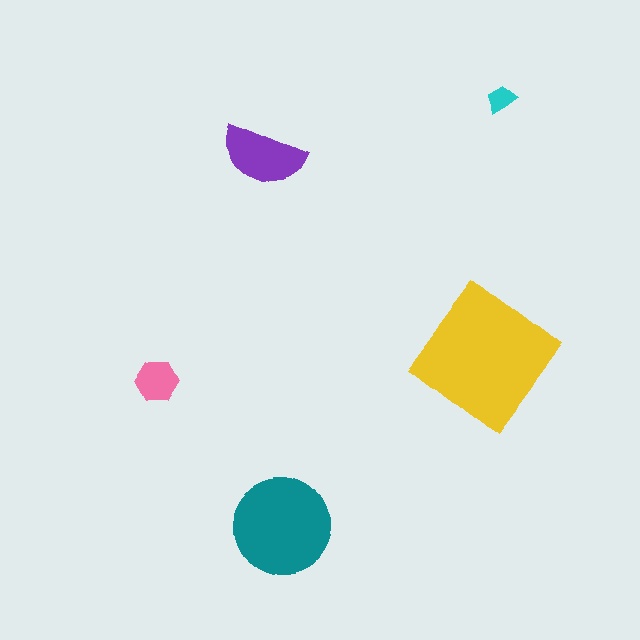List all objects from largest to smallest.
The yellow diamond, the teal circle, the purple semicircle, the pink hexagon, the cyan trapezoid.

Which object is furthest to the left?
The pink hexagon is leftmost.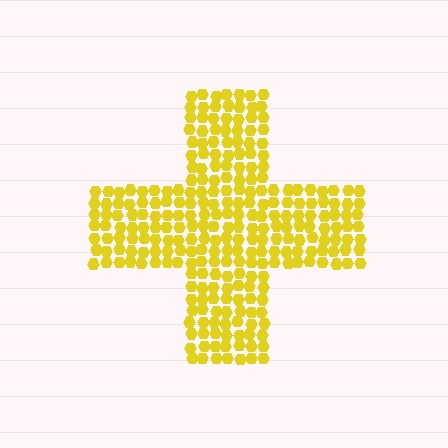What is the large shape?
The large shape is a cross.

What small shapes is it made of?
It is made of small hexagons.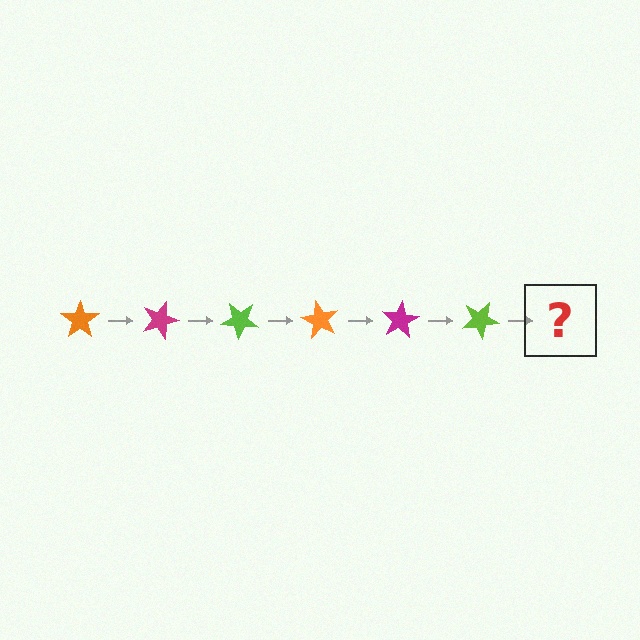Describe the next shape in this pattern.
It should be an orange star, rotated 120 degrees from the start.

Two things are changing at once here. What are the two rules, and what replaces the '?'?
The two rules are that it rotates 20 degrees each step and the color cycles through orange, magenta, and lime. The '?' should be an orange star, rotated 120 degrees from the start.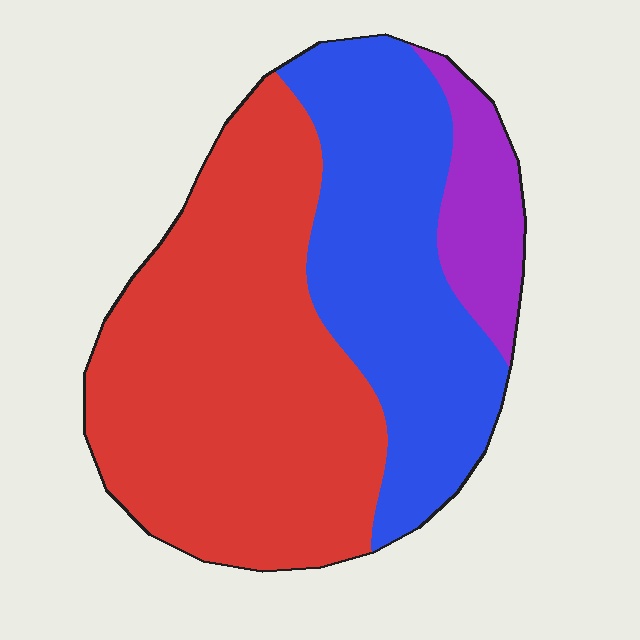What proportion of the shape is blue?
Blue covers around 35% of the shape.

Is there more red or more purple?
Red.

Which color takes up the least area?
Purple, at roughly 10%.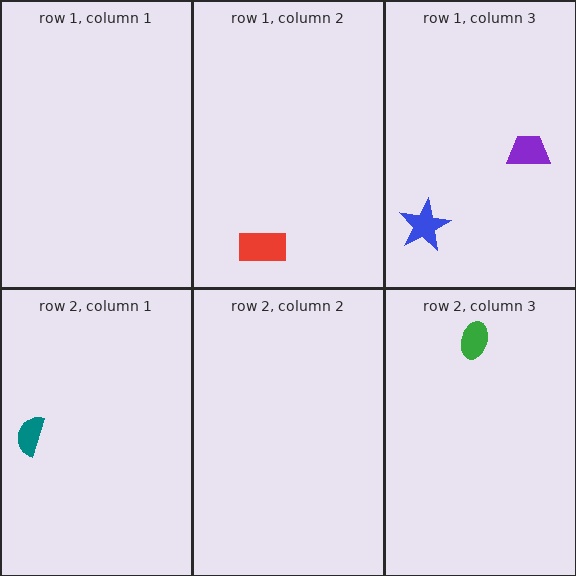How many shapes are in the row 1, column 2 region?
1.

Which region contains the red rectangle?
The row 1, column 2 region.